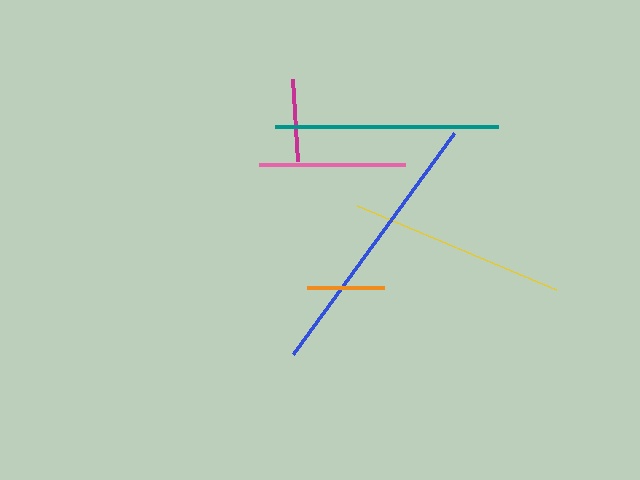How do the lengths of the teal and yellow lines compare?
The teal and yellow lines are approximately the same length.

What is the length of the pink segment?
The pink segment is approximately 146 pixels long.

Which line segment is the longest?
The blue line is the longest at approximately 274 pixels.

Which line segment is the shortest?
The orange line is the shortest at approximately 77 pixels.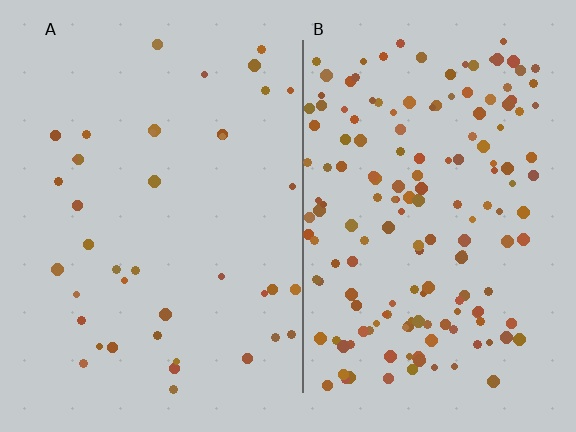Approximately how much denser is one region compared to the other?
Approximately 4.1× — region B over region A.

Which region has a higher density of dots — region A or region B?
B (the right).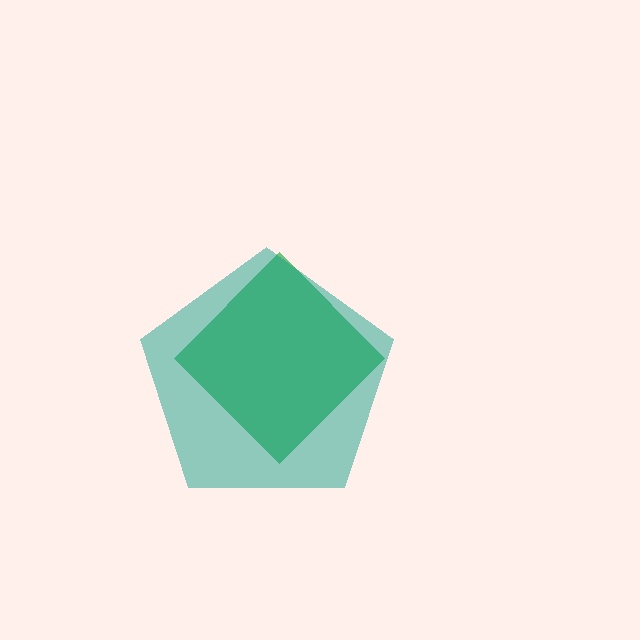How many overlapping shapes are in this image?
There are 2 overlapping shapes in the image.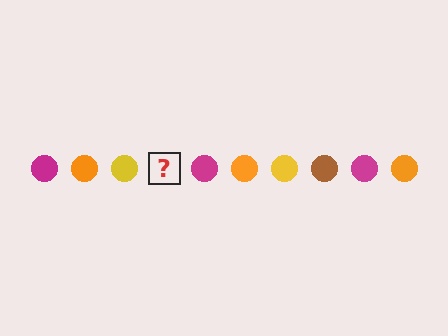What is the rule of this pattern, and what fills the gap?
The rule is that the pattern cycles through magenta, orange, yellow, brown circles. The gap should be filled with a brown circle.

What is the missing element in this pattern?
The missing element is a brown circle.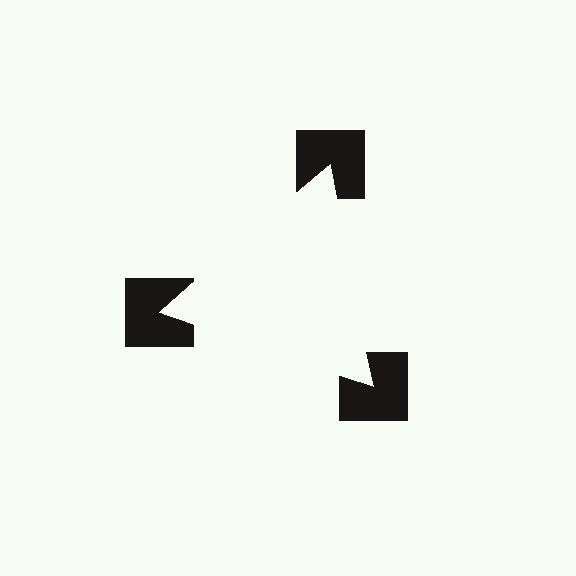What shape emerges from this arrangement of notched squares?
An illusory triangle — its edges are inferred from the aligned wedge cuts in the notched squares, not physically drawn.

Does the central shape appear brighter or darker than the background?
It typically appears slightly brighter than the background, even though no actual brightness change is drawn.